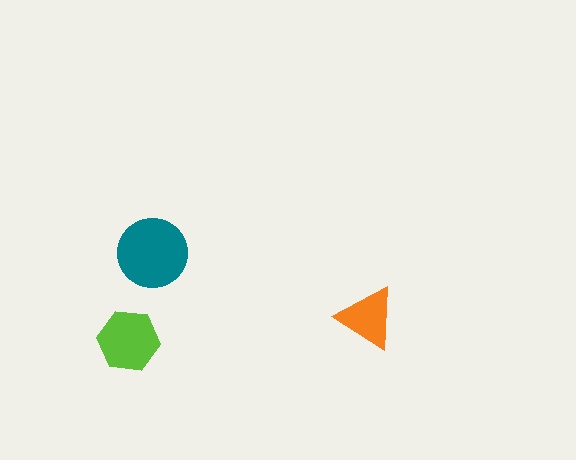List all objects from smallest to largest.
The orange triangle, the lime hexagon, the teal circle.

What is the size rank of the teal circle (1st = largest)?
1st.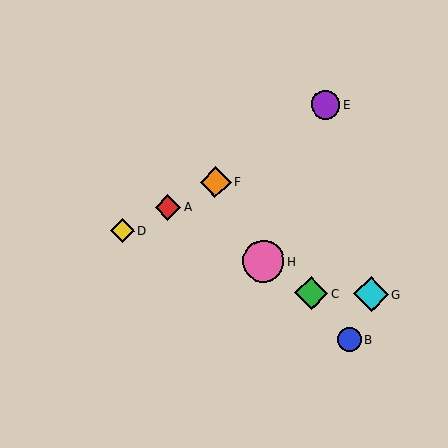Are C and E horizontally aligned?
No, C is at y≈293 and E is at y≈105.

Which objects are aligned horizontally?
Objects C, G are aligned horizontally.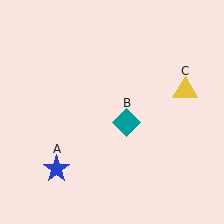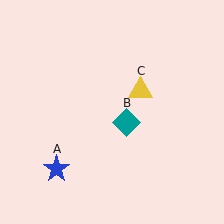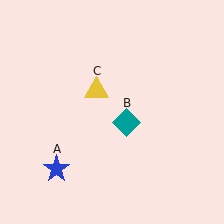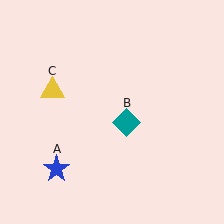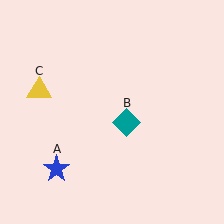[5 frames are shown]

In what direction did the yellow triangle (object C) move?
The yellow triangle (object C) moved left.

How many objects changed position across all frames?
1 object changed position: yellow triangle (object C).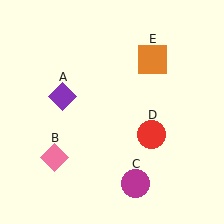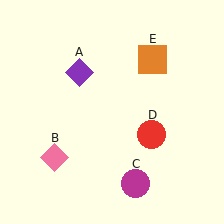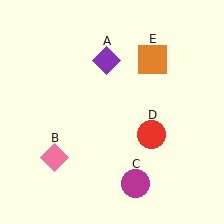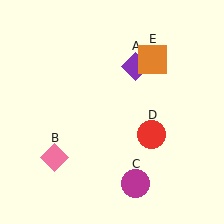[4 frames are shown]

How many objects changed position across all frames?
1 object changed position: purple diamond (object A).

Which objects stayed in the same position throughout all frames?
Pink diamond (object B) and magenta circle (object C) and red circle (object D) and orange square (object E) remained stationary.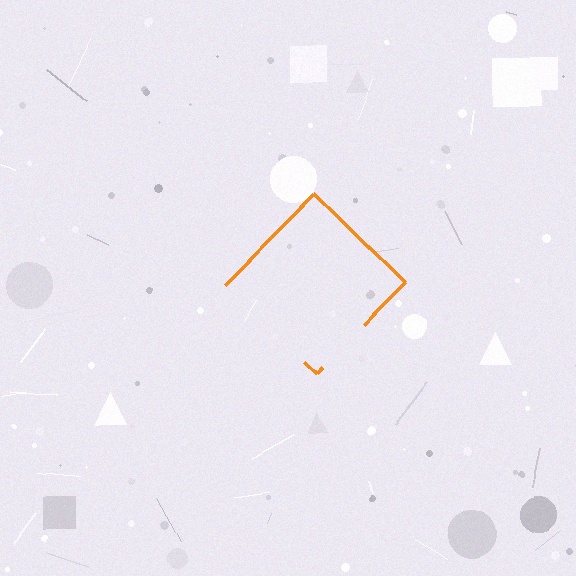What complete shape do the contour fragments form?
The contour fragments form a diamond.